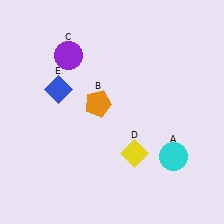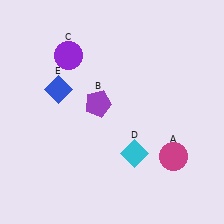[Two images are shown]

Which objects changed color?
A changed from cyan to magenta. B changed from orange to purple. D changed from yellow to cyan.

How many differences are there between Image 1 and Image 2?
There are 3 differences between the two images.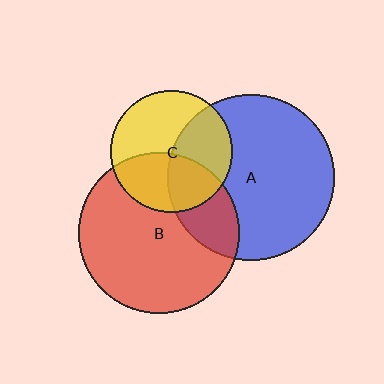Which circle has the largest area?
Circle A (blue).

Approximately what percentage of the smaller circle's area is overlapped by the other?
Approximately 40%.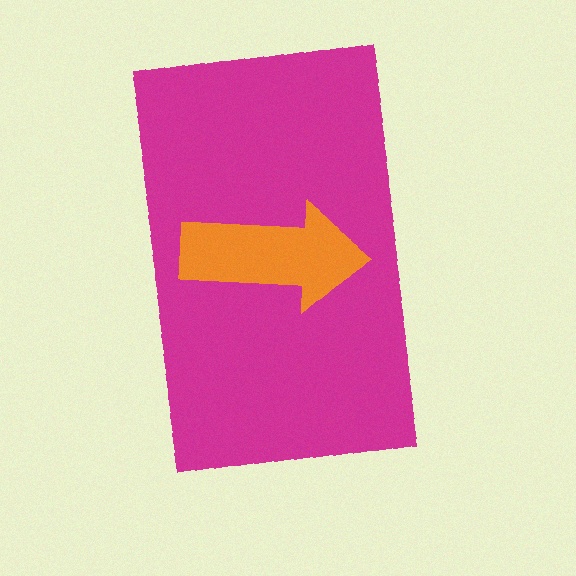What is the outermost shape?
The magenta rectangle.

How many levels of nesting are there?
2.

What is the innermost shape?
The orange arrow.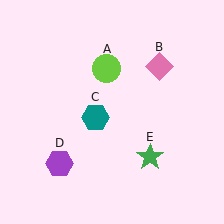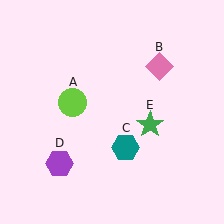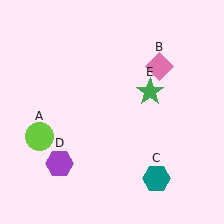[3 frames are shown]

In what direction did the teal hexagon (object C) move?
The teal hexagon (object C) moved down and to the right.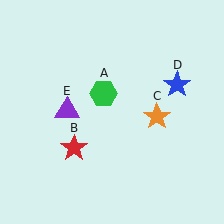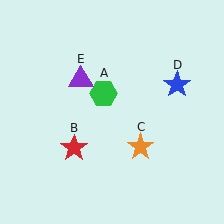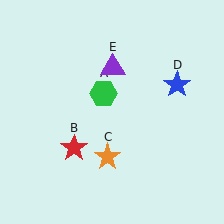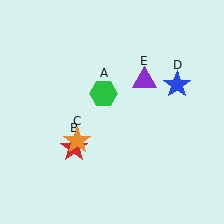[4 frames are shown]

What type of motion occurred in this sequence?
The orange star (object C), purple triangle (object E) rotated clockwise around the center of the scene.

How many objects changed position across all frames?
2 objects changed position: orange star (object C), purple triangle (object E).